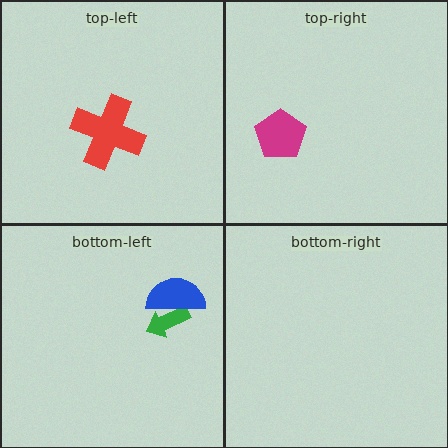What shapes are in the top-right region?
The magenta pentagon.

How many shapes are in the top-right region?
1.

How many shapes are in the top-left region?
1.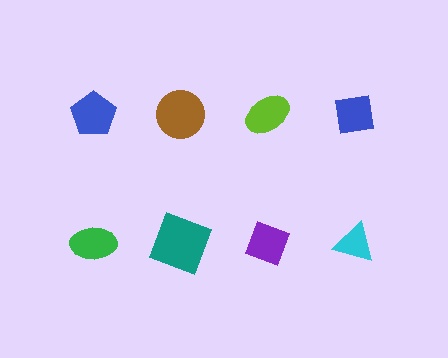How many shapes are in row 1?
4 shapes.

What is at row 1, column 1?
A blue pentagon.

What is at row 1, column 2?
A brown circle.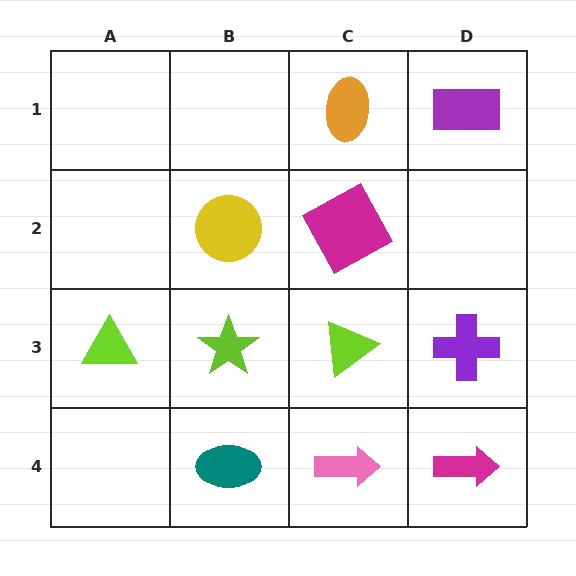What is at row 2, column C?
A magenta square.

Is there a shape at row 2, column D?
No, that cell is empty.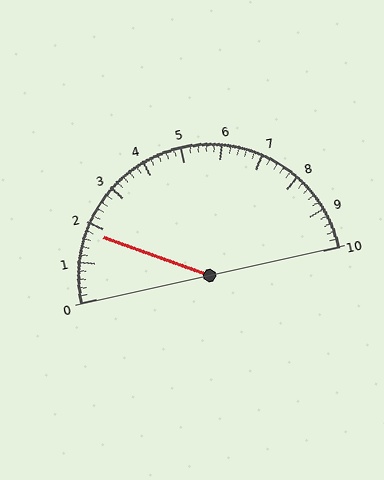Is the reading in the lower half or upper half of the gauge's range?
The reading is in the lower half of the range (0 to 10).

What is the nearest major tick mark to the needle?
The nearest major tick mark is 2.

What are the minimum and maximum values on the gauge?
The gauge ranges from 0 to 10.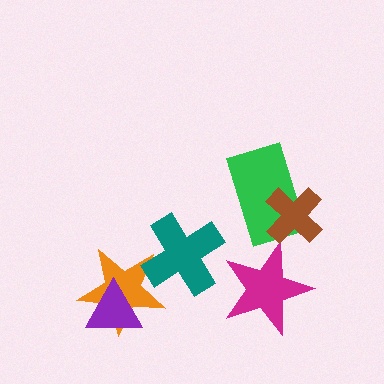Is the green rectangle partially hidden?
Yes, it is partially covered by another shape.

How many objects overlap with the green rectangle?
1 object overlaps with the green rectangle.